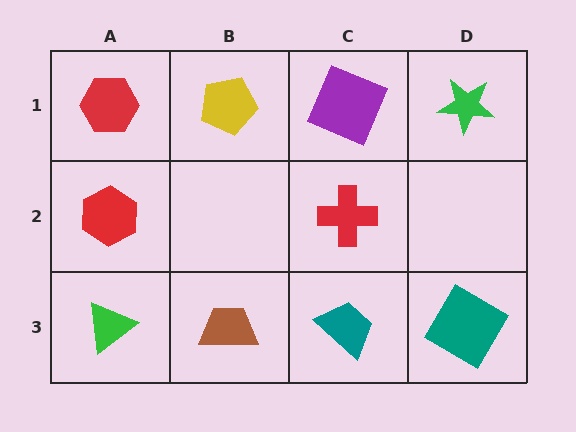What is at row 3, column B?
A brown trapezoid.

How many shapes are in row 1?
4 shapes.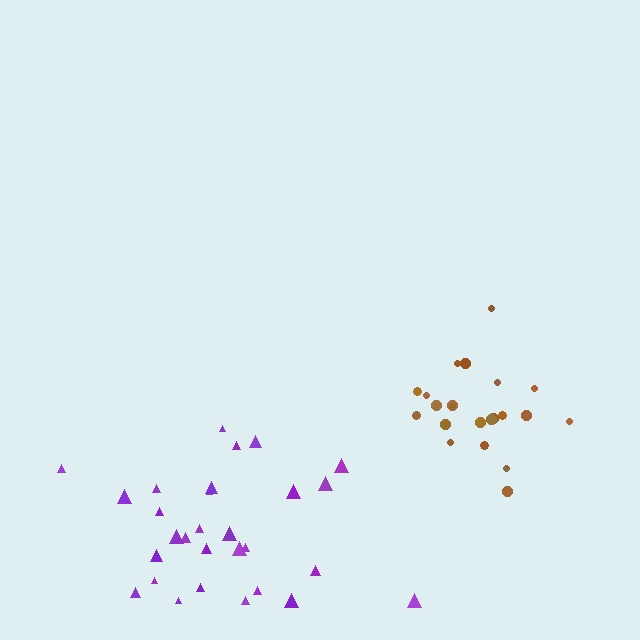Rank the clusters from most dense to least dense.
brown, purple.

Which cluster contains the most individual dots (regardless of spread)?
Purple (30).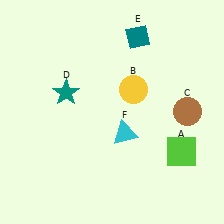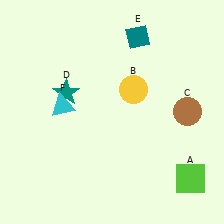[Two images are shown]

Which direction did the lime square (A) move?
The lime square (A) moved down.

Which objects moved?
The objects that moved are: the lime square (A), the cyan triangle (F).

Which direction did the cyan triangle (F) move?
The cyan triangle (F) moved left.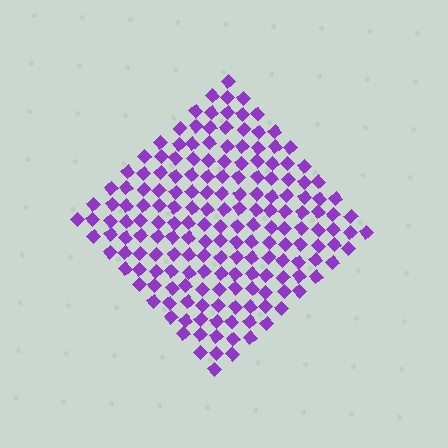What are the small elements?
The small elements are diamonds.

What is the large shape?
The large shape is a diamond.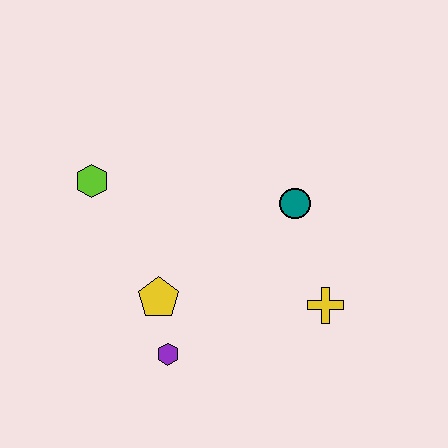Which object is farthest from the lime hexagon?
The yellow cross is farthest from the lime hexagon.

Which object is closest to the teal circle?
The yellow cross is closest to the teal circle.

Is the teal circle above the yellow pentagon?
Yes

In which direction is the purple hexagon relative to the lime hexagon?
The purple hexagon is below the lime hexagon.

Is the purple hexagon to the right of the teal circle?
No